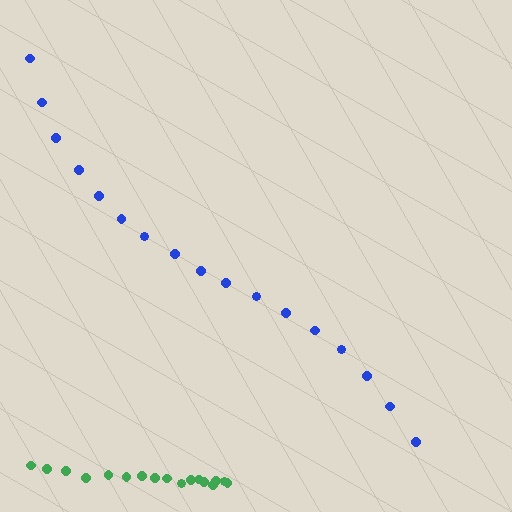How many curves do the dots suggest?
There are 2 distinct paths.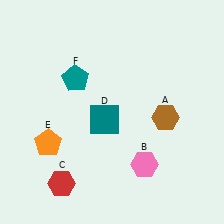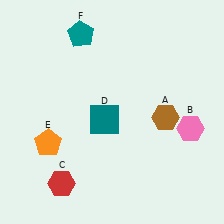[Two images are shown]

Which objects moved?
The objects that moved are: the pink hexagon (B), the teal pentagon (F).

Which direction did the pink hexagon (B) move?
The pink hexagon (B) moved right.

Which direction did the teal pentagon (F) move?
The teal pentagon (F) moved up.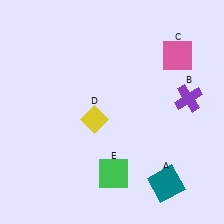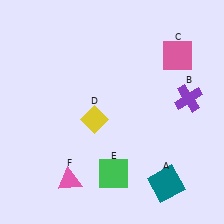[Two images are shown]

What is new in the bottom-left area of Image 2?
A pink triangle (F) was added in the bottom-left area of Image 2.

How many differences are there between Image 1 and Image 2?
There is 1 difference between the two images.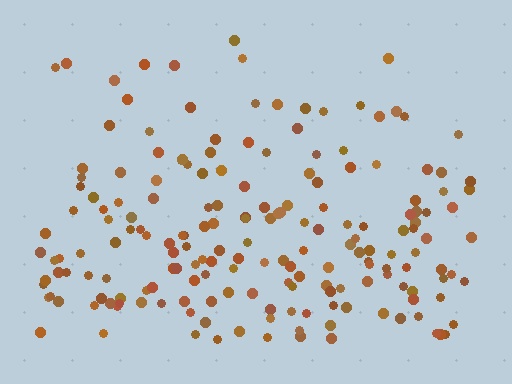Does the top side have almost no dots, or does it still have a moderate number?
Still a moderate number, just noticeably fewer than the bottom.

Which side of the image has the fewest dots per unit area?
The top.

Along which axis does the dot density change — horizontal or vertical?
Vertical.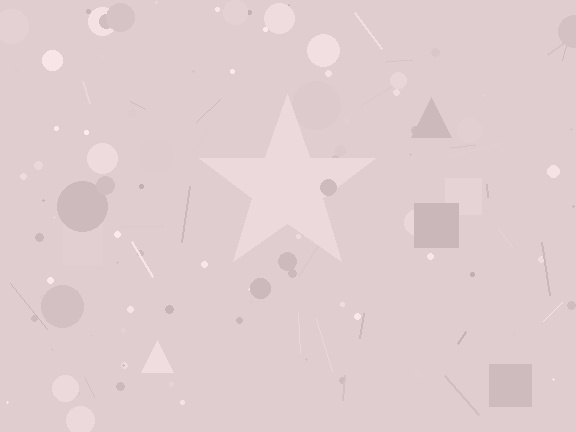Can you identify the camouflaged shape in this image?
The camouflaged shape is a star.